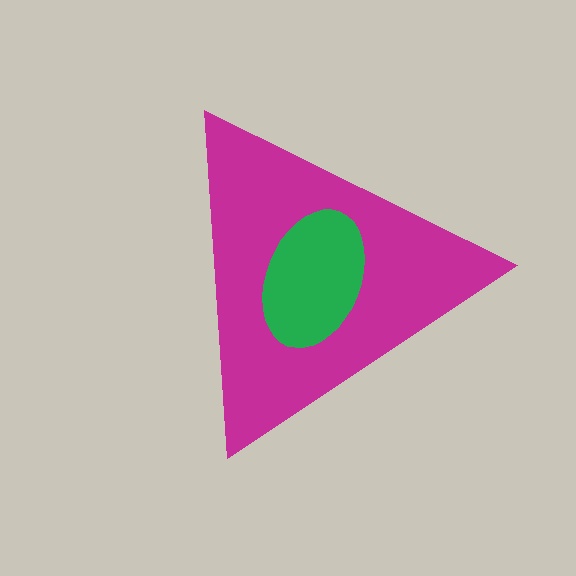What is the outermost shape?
The magenta triangle.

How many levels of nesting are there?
2.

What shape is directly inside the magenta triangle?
The green ellipse.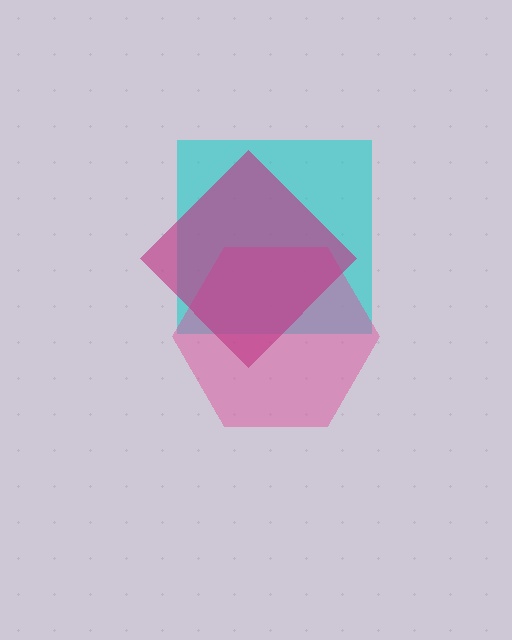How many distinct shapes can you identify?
There are 3 distinct shapes: a cyan square, a pink hexagon, a magenta diamond.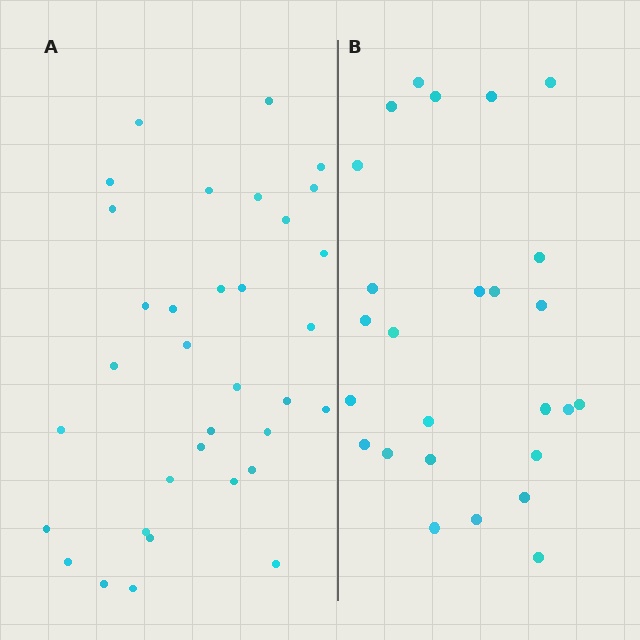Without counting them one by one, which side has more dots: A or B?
Region A (the left region) has more dots.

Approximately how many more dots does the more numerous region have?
Region A has roughly 8 or so more dots than region B.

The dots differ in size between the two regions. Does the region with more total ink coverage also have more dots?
No. Region B has more total ink coverage because its dots are larger, but region A actually contains more individual dots. Total area can be misleading — the number of items is what matters here.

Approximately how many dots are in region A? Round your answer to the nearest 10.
About 30 dots. (The exact count is 34, which rounds to 30.)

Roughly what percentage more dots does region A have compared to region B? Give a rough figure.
About 30% more.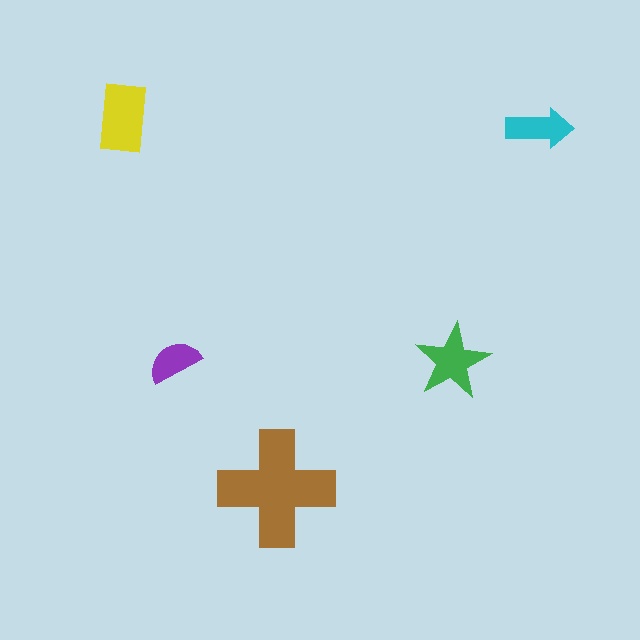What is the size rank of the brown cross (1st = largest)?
1st.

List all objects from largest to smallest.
The brown cross, the yellow rectangle, the green star, the cyan arrow, the purple semicircle.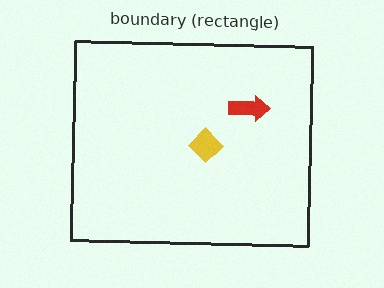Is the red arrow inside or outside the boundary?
Inside.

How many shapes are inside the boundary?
2 inside, 0 outside.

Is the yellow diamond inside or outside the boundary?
Inside.